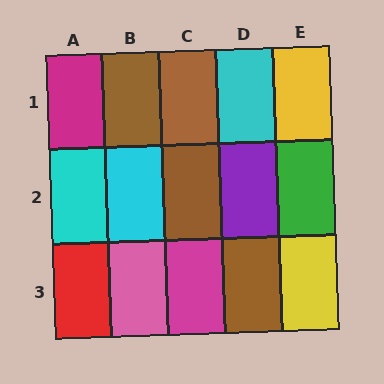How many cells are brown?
4 cells are brown.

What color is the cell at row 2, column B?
Cyan.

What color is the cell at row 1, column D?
Cyan.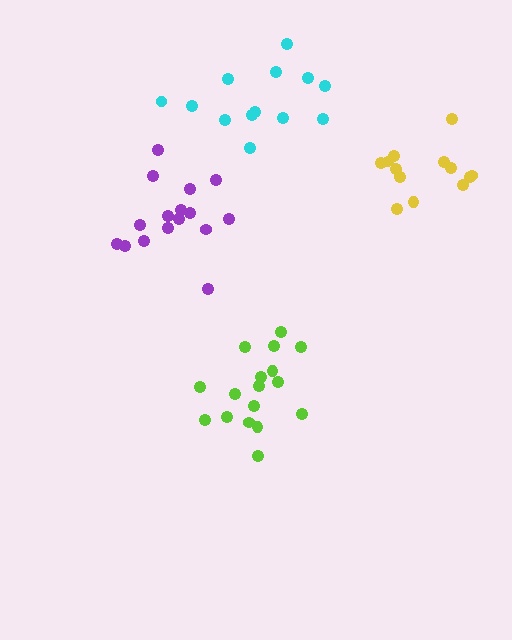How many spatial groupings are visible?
There are 4 spatial groupings.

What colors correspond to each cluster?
The clusters are colored: lime, yellow, purple, cyan.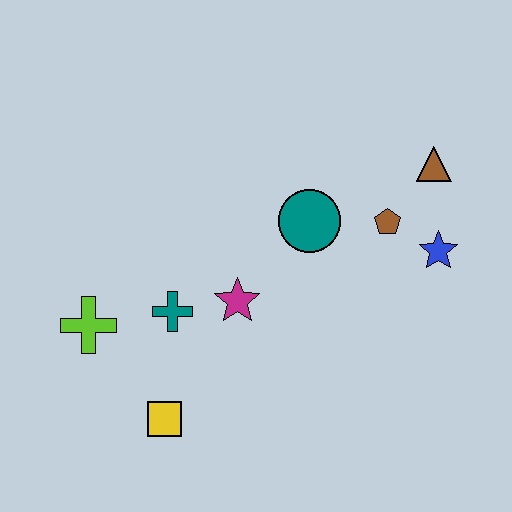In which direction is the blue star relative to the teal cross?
The blue star is to the right of the teal cross.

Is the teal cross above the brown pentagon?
No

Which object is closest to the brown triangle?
The brown pentagon is closest to the brown triangle.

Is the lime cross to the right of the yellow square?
No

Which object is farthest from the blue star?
The lime cross is farthest from the blue star.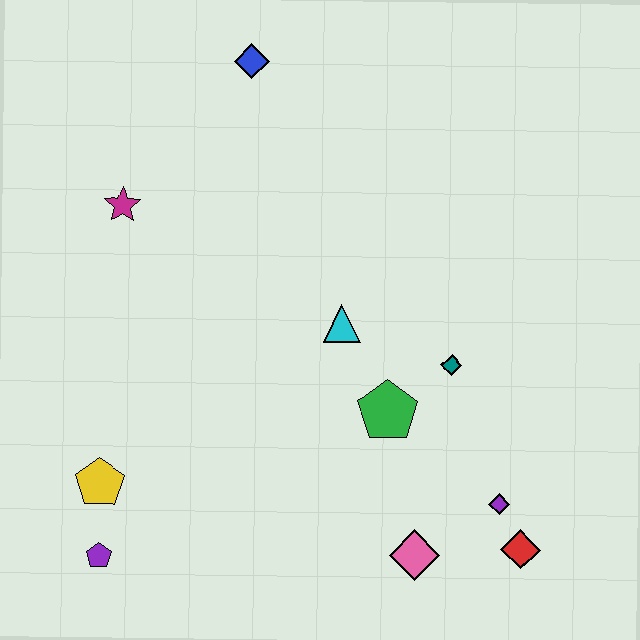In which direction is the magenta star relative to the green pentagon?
The magenta star is to the left of the green pentagon.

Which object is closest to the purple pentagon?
The yellow pentagon is closest to the purple pentagon.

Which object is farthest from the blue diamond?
The red diamond is farthest from the blue diamond.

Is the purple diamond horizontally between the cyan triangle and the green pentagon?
No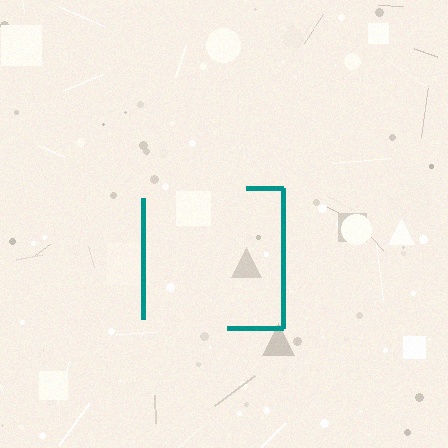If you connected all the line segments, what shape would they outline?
They would outline a square.